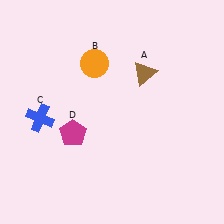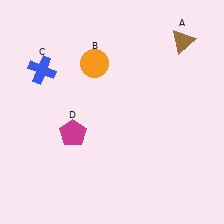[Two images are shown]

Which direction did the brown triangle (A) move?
The brown triangle (A) moved right.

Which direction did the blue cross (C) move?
The blue cross (C) moved up.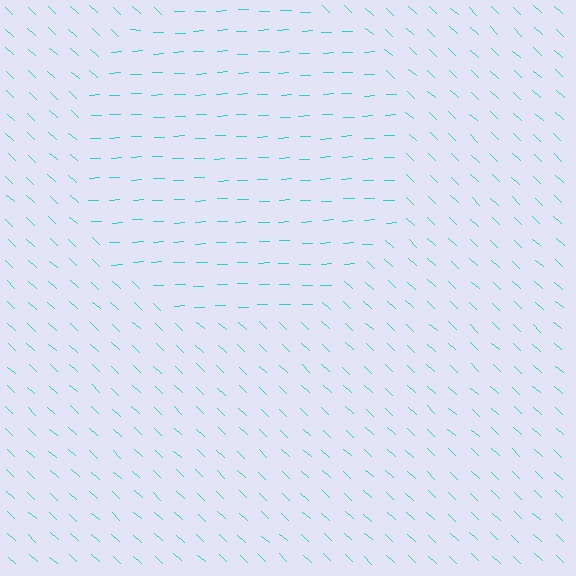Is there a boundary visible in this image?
Yes, there is a texture boundary formed by a change in line orientation.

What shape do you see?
I see a circle.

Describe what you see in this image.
The image is filled with small cyan line segments. A circle region in the image has lines oriented differently from the surrounding lines, creating a visible texture boundary.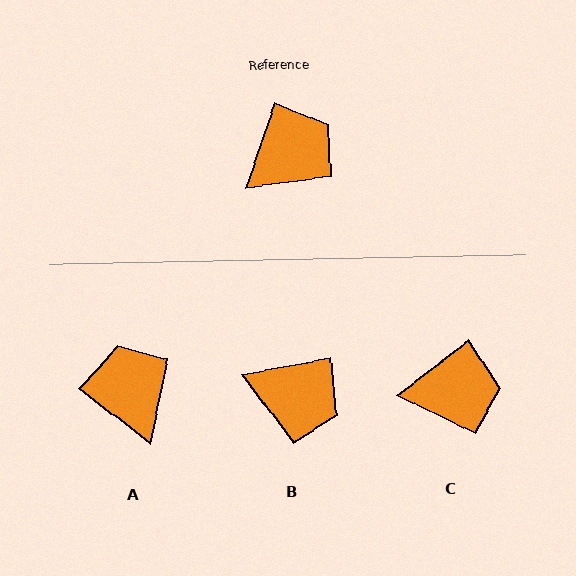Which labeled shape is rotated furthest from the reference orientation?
A, about 71 degrees away.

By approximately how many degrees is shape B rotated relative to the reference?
Approximately 61 degrees clockwise.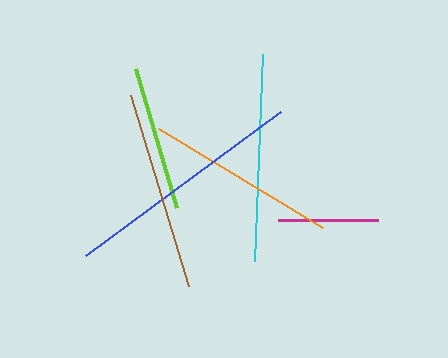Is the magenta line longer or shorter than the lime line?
The lime line is longer than the magenta line.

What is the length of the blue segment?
The blue segment is approximately 243 pixels long.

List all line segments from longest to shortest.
From longest to shortest: blue, cyan, brown, orange, lime, magenta.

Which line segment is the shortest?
The magenta line is the shortest at approximately 101 pixels.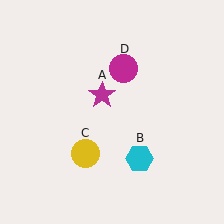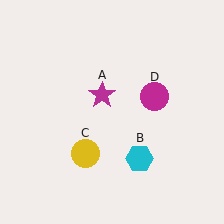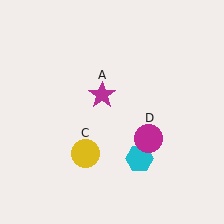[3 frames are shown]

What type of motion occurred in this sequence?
The magenta circle (object D) rotated clockwise around the center of the scene.